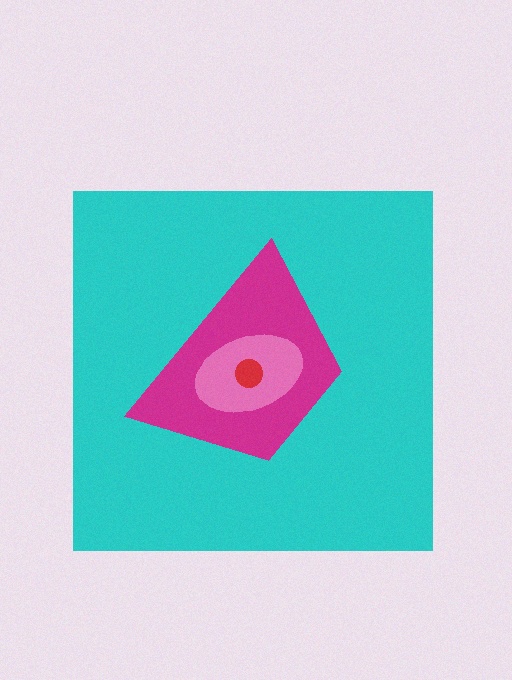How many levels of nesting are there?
4.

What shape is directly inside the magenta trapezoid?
The pink ellipse.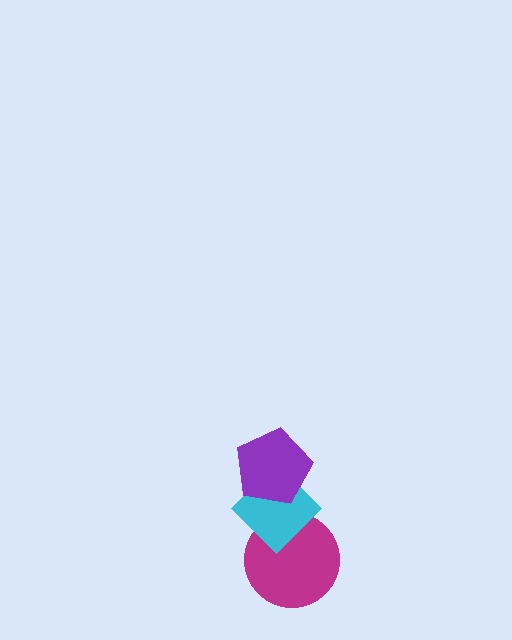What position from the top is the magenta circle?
The magenta circle is 3rd from the top.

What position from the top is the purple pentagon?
The purple pentagon is 1st from the top.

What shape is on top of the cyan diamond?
The purple pentagon is on top of the cyan diamond.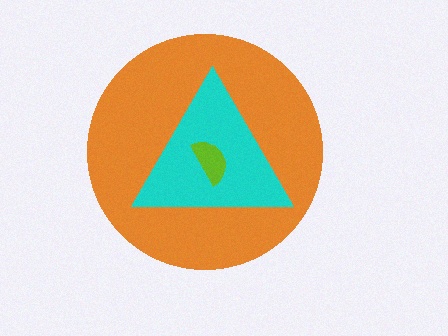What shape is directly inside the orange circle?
The cyan triangle.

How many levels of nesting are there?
3.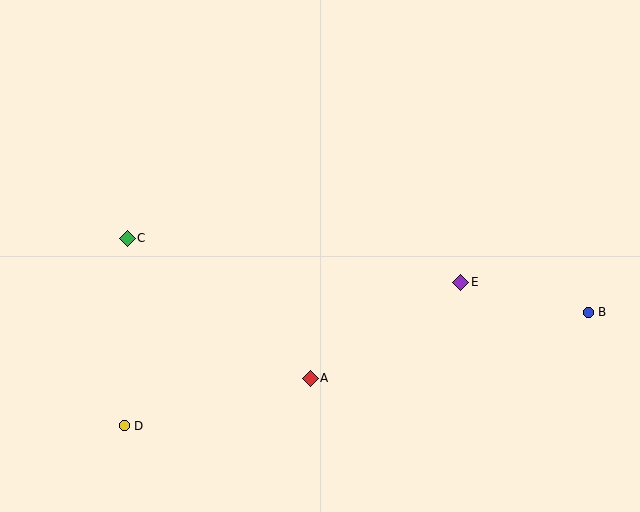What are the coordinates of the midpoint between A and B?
The midpoint between A and B is at (449, 345).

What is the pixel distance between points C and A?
The distance between C and A is 231 pixels.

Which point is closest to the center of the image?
Point A at (310, 378) is closest to the center.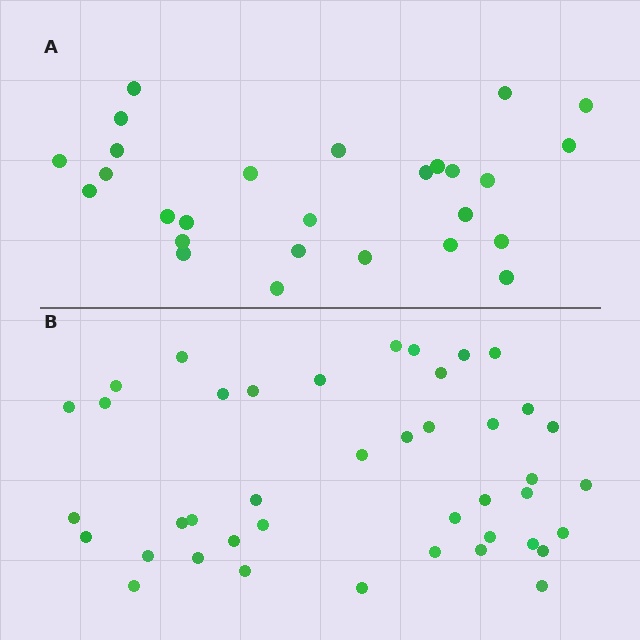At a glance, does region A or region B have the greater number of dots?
Region B (the bottom region) has more dots.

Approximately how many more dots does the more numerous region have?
Region B has approximately 15 more dots than region A.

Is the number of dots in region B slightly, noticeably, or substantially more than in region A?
Region B has substantially more. The ratio is roughly 1.6 to 1.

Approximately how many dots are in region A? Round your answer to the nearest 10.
About 30 dots. (The exact count is 27, which rounds to 30.)